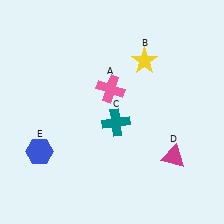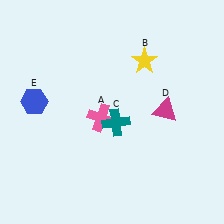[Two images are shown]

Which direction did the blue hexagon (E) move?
The blue hexagon (E) moved up.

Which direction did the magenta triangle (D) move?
The magenta triangle (D) moved up.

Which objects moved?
The objects that moved are: the pink cross (A), the magenta triangle (D), the blue hexagon (E).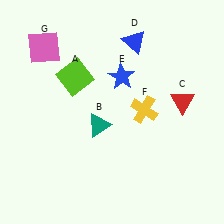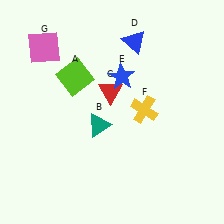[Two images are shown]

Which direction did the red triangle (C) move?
The red triangle (C) moved left.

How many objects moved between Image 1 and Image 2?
1 object moved between the two images.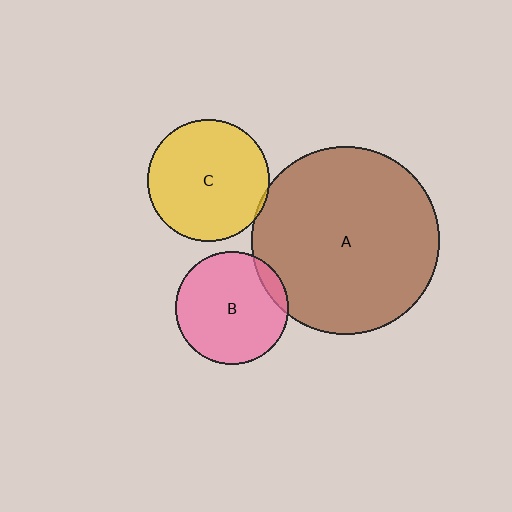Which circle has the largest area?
Circle A (brown).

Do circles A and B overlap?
Yes.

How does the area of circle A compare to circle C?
Approximately 2.4 times.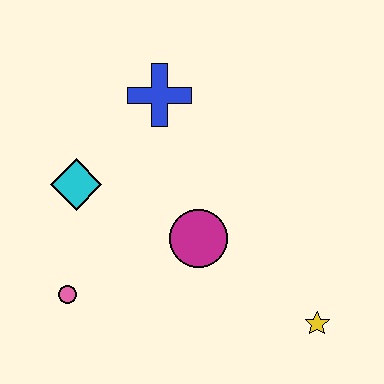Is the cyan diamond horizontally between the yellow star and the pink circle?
Yes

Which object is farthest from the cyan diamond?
The yellow star is farthest from the cyan diamond.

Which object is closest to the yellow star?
The magenta circle is closest to the yellow star.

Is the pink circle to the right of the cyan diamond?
No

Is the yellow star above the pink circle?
No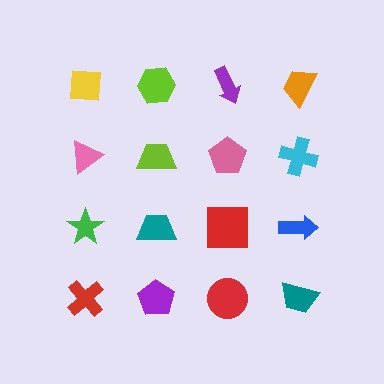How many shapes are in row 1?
4 shapes.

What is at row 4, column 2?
A purple pentagon.